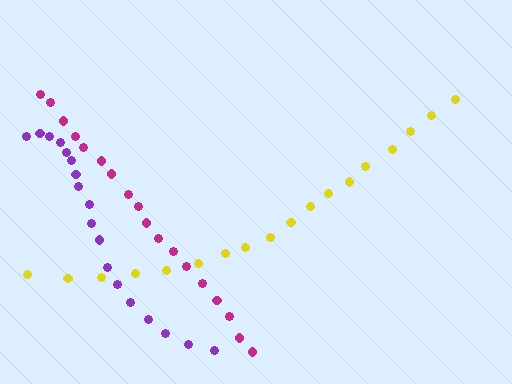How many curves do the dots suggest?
There are 3 distinct paths.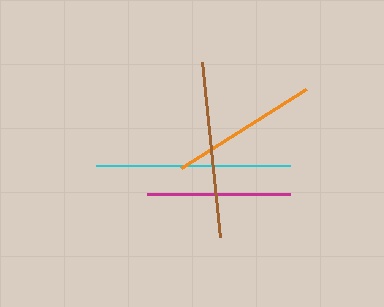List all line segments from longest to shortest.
From longest to shortest: cyan, brown, orange, magenta.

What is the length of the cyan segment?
The cyan segment is approximately 194 pixels long.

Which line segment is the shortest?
The magenta line is the shortest at approximately 143 pixels.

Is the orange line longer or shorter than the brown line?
The brown line is longer than the orange line.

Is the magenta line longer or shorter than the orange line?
The orange line is longer than the magenta line.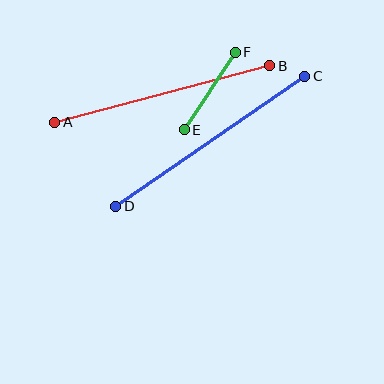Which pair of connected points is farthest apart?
Points C and D are farthest apart.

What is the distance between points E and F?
The distance is approximately 93 pixels.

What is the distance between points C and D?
The distance is approximately 230 pixels.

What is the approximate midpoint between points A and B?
The midpoint is at approximately (162, 94) pixels.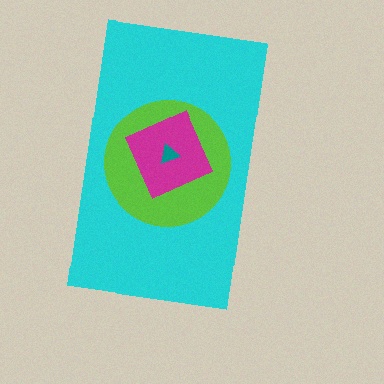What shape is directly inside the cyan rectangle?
The lime circle.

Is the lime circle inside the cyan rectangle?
Yes.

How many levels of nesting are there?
4.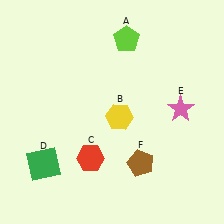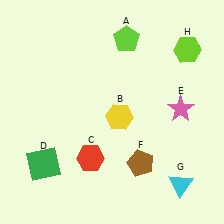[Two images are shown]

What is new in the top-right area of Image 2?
A lime hexagon (H) was added in the top-right area of Image 2.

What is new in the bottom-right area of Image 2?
A cyan triangle (G) was added in the bottom-right area of Image 2.